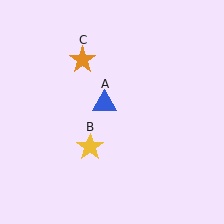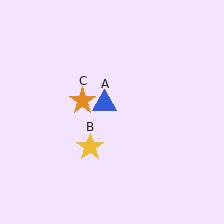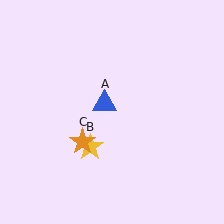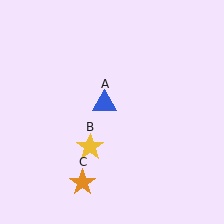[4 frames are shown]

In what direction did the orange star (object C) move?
The orange star (object C) moved down.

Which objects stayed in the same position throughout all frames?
Blue triangle (object A) and yellow star (object B) remained stationary.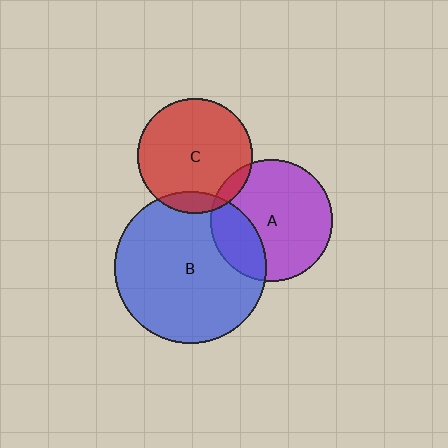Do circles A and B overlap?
Yes.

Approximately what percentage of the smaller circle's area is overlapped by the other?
Approximately 25%.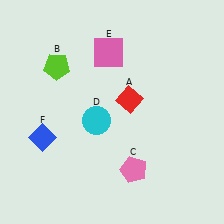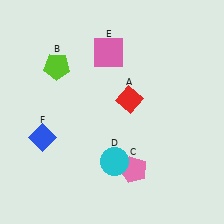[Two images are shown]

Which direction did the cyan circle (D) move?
The cyan circle (D) moved down.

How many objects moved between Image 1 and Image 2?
1 object moved between the two images.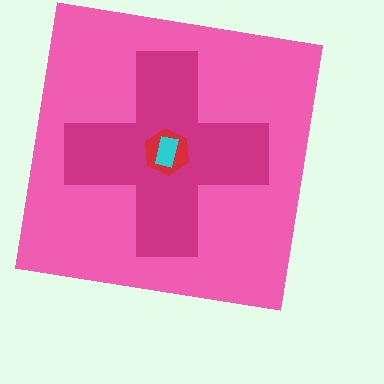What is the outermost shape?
The pink square.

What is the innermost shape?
The cyan rectangle.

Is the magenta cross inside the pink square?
Yes.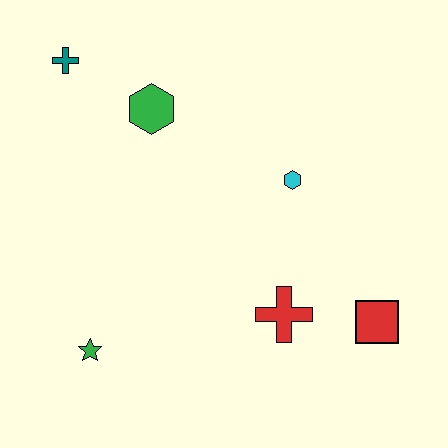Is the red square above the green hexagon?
No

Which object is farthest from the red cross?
The teal cross is farthest from the red cross.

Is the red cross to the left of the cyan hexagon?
Yes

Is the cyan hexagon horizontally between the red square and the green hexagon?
Yes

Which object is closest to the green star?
The red cross is closest to the green star.